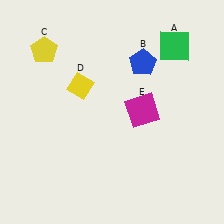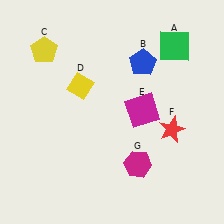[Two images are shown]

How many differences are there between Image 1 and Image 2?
There are 2 differences between the two images.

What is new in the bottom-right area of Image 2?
A magenta hexagon (G) was added in the bottom-right area of Image 2.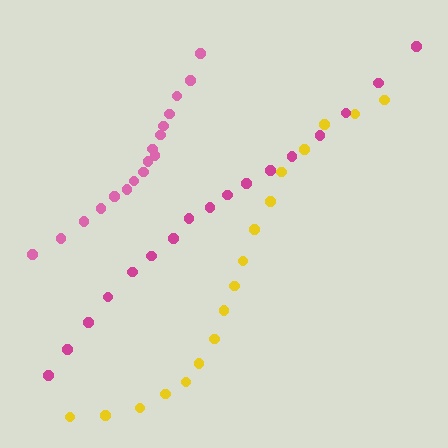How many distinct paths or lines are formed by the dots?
There are 3 distinct paths.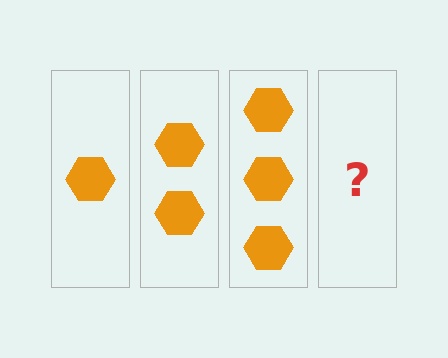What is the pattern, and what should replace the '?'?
The pattern is that each step adds one more hexagon. The '?' should be 4 hexagons.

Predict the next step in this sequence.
The next step is 4 hexagons.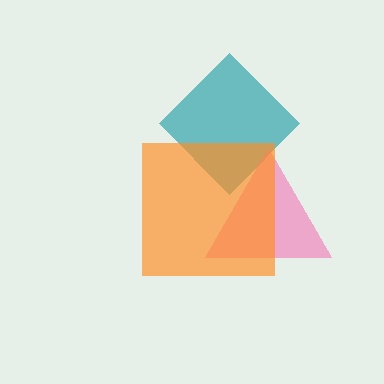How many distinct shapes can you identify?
There are 3 distinct shapes: a teal diamond, a pink triangle, an orange square.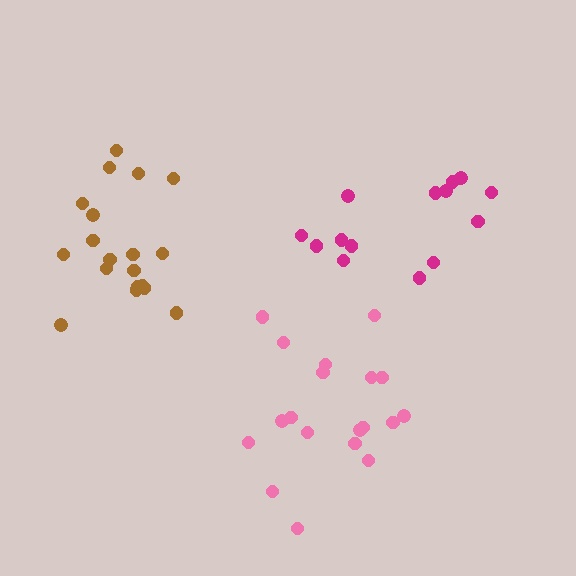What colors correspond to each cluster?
The clusters are colored: pink, magenta, brown.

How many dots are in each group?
Group 1: 19 dots, Group 2: 14 dots, Group 3: 19 dots (52 total).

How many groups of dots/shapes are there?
There are 3 groups.